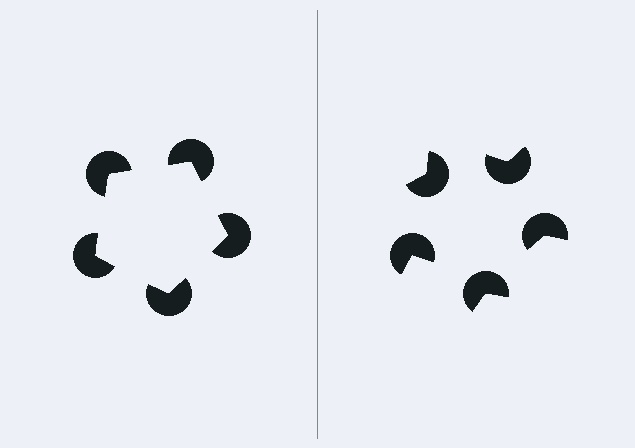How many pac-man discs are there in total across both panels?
10 — 5 on each side.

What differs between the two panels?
The pac-man discs are positioned identically on both sides; only the wedge orientations differ. On the left they align to a pentagon; on the right they are misaligned.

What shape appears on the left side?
An illusory pentagon.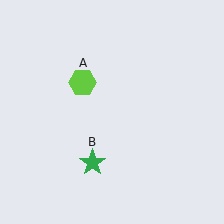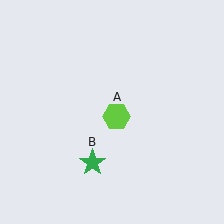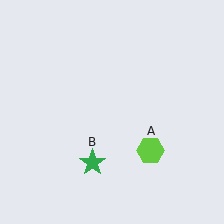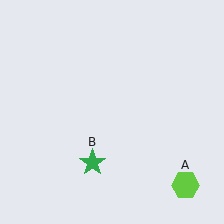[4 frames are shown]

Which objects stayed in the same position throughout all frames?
Green star (object B) remained stationary.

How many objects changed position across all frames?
1 object changed position: lime hexagon (object A).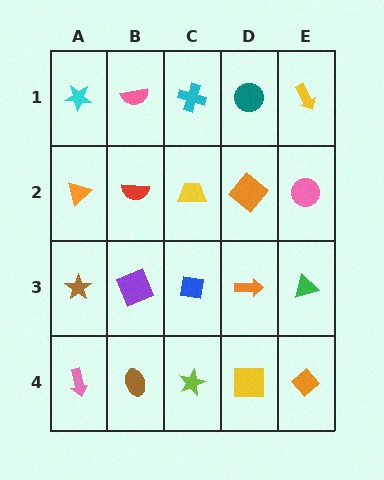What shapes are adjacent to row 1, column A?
An orange triangle (row 2, column A), a pink semicircle (row 1, column B).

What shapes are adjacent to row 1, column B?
A red semicircle (row 2, column B), a cyan star (row 1, column A), a cyan cross (row 1, column C).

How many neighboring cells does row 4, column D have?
3.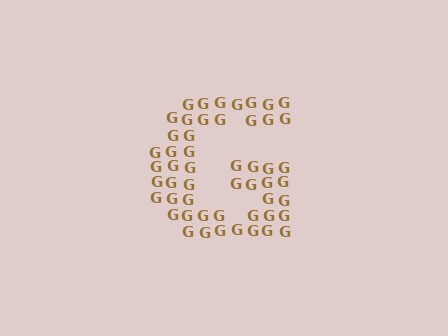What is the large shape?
The large shape is the letter G.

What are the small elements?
The small elements are letter G's.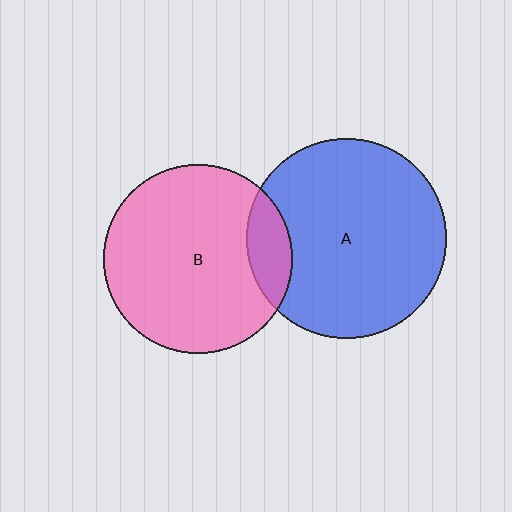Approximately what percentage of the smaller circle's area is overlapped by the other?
Approximately 15%.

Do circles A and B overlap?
Yes.